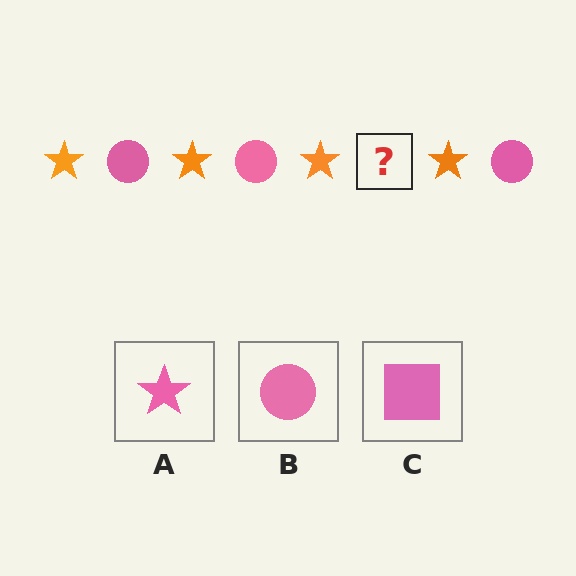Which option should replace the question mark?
Option B.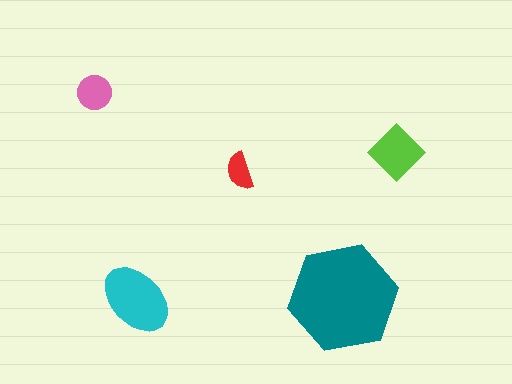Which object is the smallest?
The red semicircle.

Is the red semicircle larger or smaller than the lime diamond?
Smaller.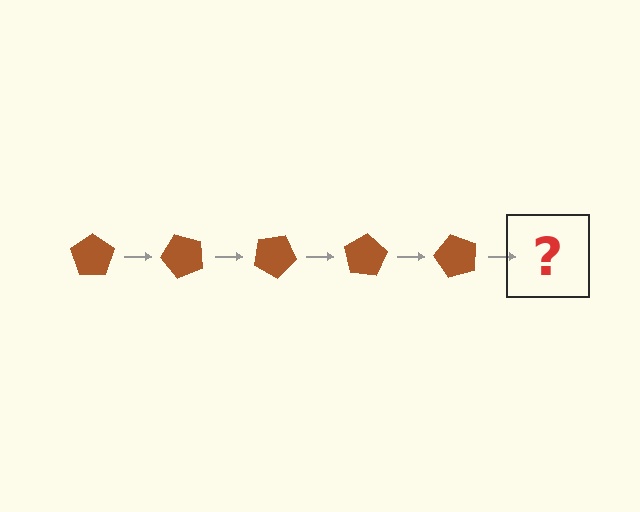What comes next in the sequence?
The next element should be a brown pentagon rotated 250 degrees.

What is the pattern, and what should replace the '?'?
The pattern is that the pentagon rotates 50 degrees each step. The '?' should be a brown pentagon rotated 250 degrees.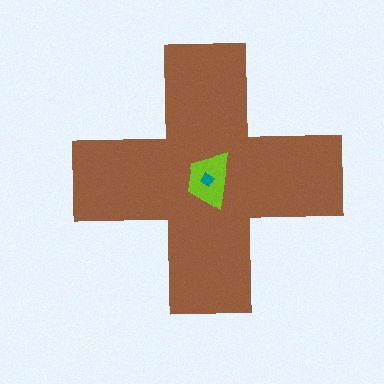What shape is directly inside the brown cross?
The lime trapezoid.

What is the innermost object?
The teal diamond.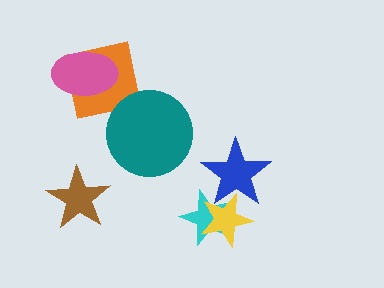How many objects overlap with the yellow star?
2 objects overlap with the yellow star.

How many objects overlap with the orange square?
1 object overlaps with the orange square.